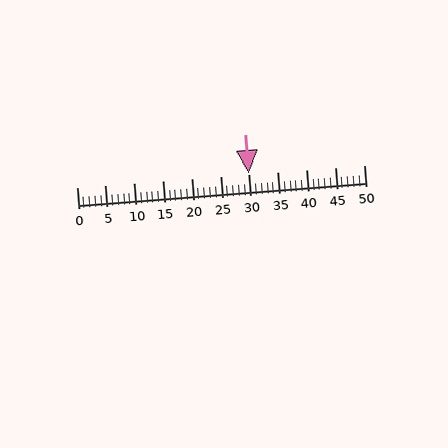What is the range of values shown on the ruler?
The ruler shows values from 0 to 50.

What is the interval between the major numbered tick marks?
The major tick marks are spaced 5 units apart.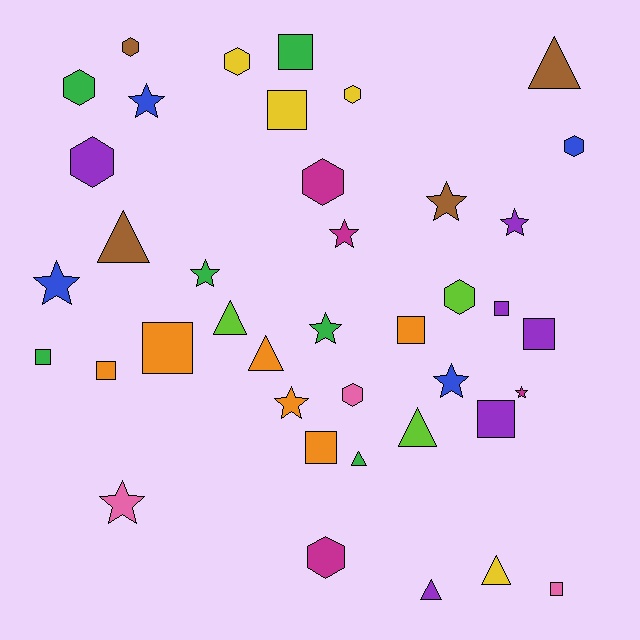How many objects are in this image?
There are 40 objects.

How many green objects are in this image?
There are 6 green objects.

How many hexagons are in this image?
There are 10 hexagons.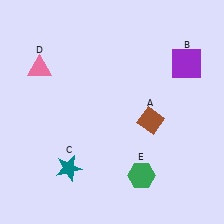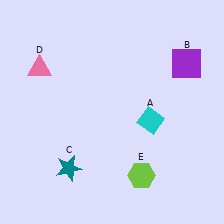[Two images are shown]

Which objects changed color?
A changed from brown to cyan. E changed from green to lime.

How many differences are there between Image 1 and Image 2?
There are 2 differences between the two images.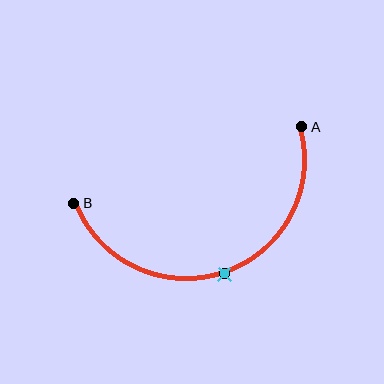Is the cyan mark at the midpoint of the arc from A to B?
Yes. The cyan mark lies on the arc at equal arc-length from both A and B — it is the arc midpoint.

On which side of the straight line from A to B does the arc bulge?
The arc bulges below the straight line connecting A and B.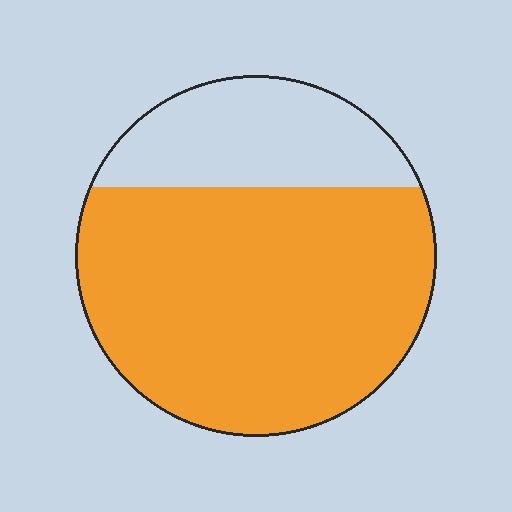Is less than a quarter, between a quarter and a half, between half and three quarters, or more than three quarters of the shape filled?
Between half and three quarters.